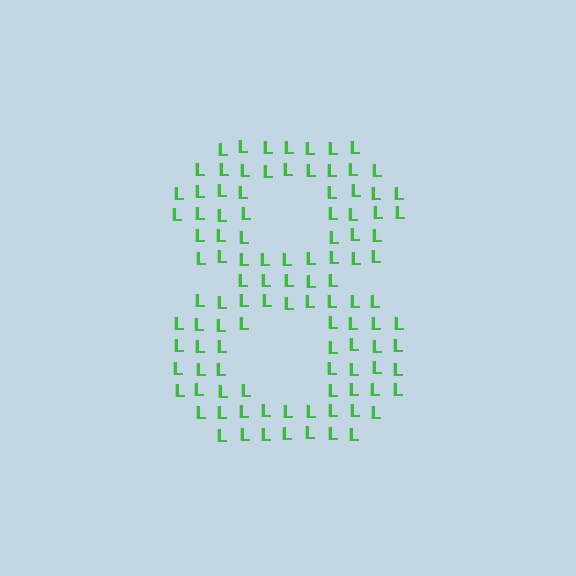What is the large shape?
The large shape is the digit 8.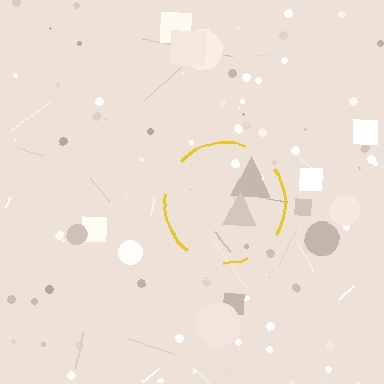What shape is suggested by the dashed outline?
The dashed outline suggests a circle.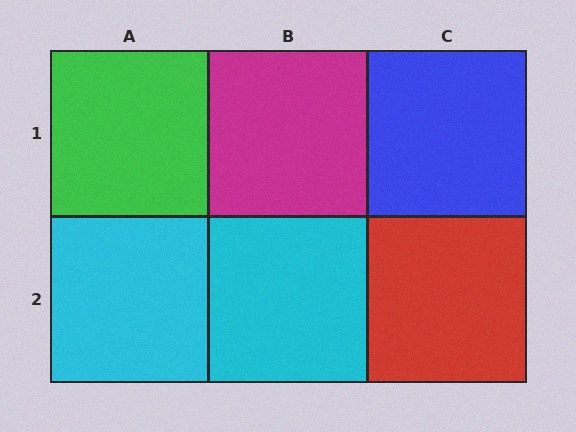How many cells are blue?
1 cell is blue.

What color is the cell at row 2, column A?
Cyan.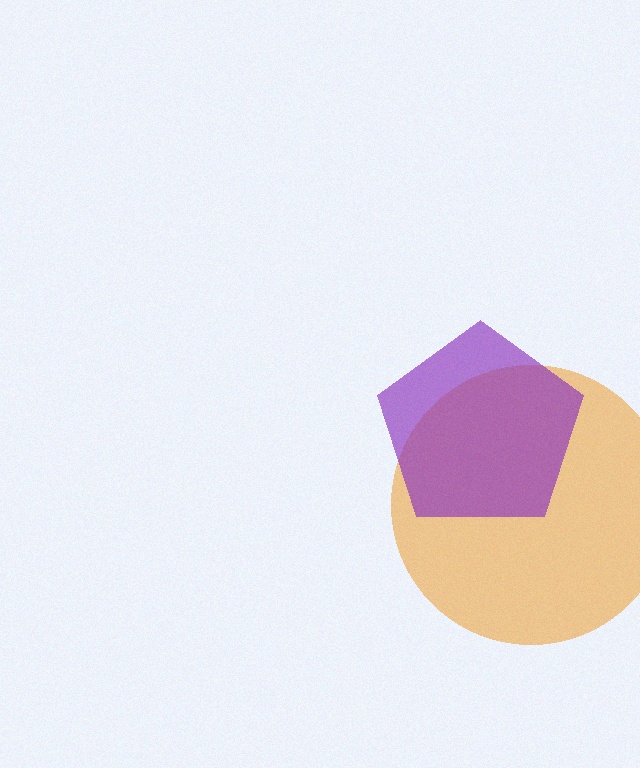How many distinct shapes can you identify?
There are 2 distinct shapes: an orange circle, a purple pentagon.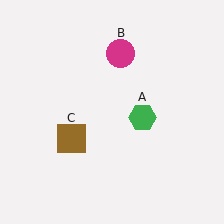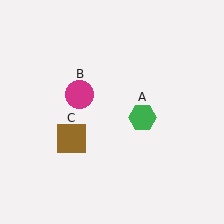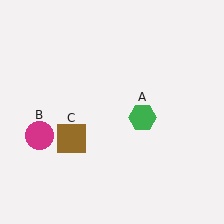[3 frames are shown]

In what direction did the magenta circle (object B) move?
The magenta circle (object B) moved down and to the left.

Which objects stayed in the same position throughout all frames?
Green hexagon (object A) and brown square (object C) remained stationary.